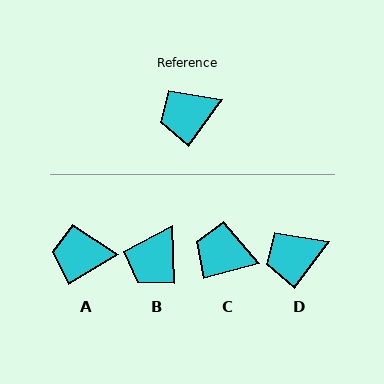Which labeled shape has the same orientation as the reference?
D.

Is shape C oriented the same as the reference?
No, it is off by about 39 degrees.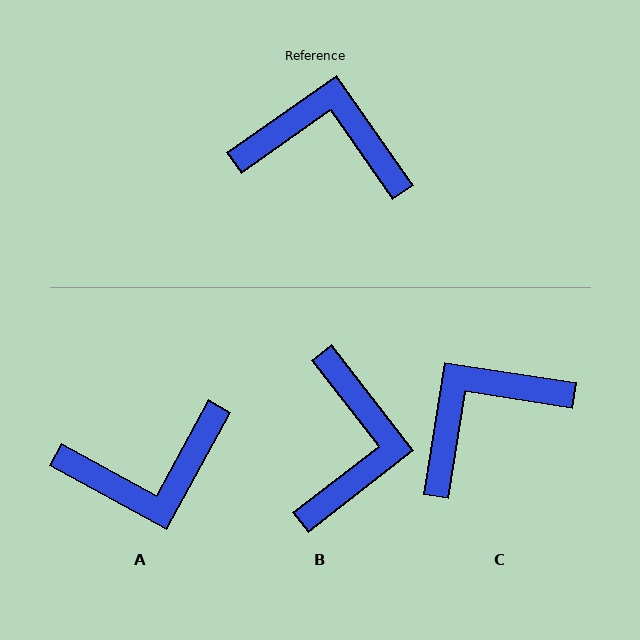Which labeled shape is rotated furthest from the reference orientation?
A, about 154 degrees away.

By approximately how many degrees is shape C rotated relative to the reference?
Approximately 46 degrees counter-clockwise.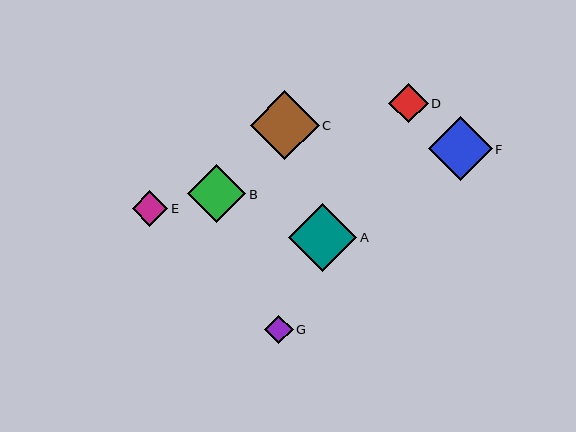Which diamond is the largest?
Diamond C is the largest with a size of approximately 69 pixels.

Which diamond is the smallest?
Diamond G is the smallest with a size of approximately 28 pixels.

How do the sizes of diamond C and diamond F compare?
Diamond C and diamond F are approximately the same size.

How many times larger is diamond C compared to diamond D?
Diamond C is approximately 1.7 times the size of diamond D.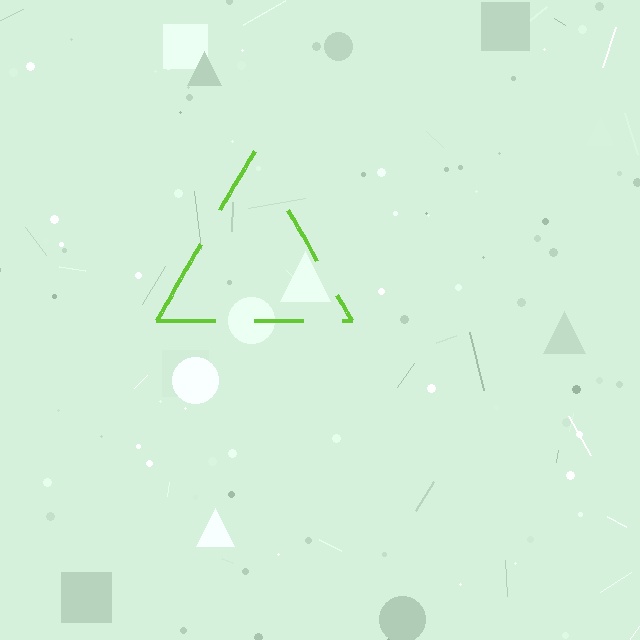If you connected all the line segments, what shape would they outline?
They would outline a triangle.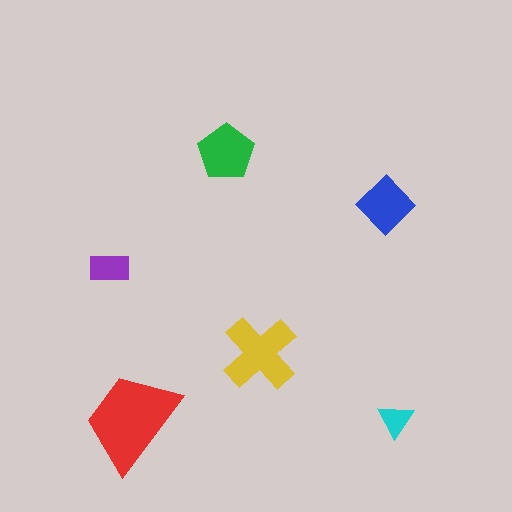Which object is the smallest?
The cyan triangle.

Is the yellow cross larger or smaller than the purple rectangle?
Larger.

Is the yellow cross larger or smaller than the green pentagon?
Larger.